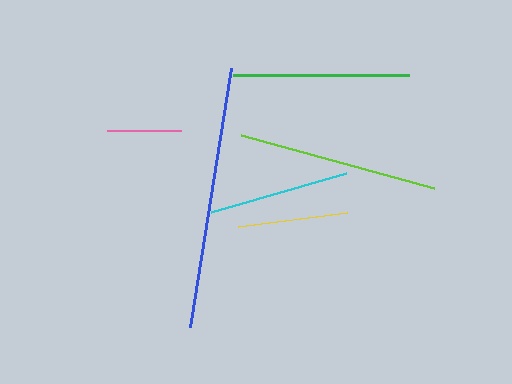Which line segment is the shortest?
The pink line is the shortest at approximately 74 pixels.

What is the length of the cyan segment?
The cyan segment is approximately 140 pixels long.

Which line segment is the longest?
The blue line is the longest at approximately 262 pixels.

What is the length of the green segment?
The green segment is approximately 176 pixels long.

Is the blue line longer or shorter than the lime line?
The blue line is longer than the lime line.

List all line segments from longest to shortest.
From longest to shortest: blue, lime, green, cyan, yellow, pink.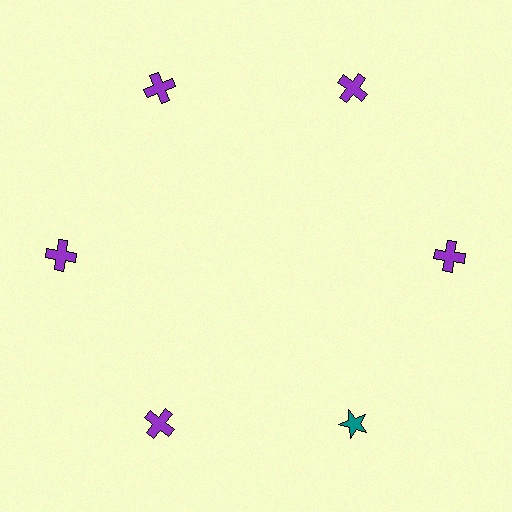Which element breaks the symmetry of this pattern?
The teal star at roughly the 5 o'clock position breaks the symmetry. All other shapes are purple crosses.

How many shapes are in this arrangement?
There are 6 shapes arranged in a ring pattern.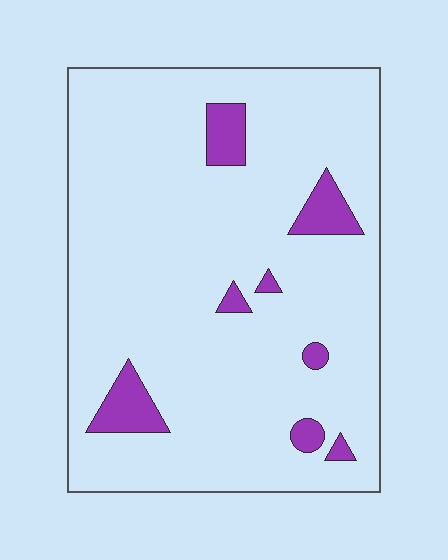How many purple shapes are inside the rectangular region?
8.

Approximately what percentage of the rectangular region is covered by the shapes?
Approximately 10%.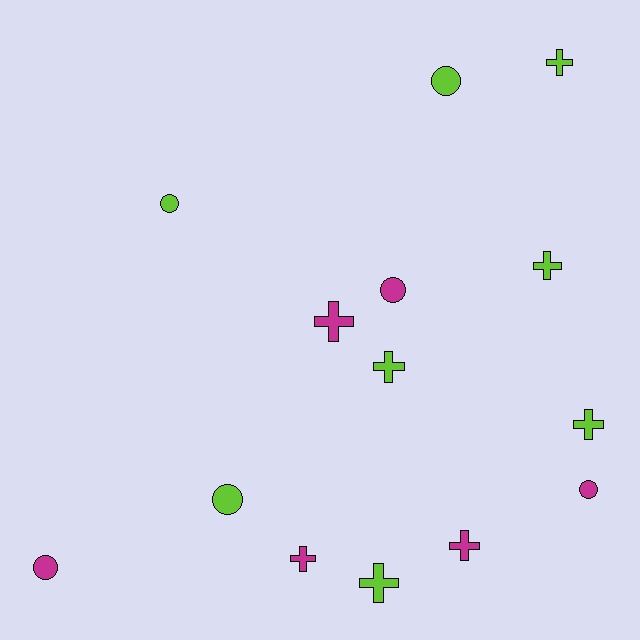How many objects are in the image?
There are 14 objects.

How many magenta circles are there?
There are 3 magenta circles.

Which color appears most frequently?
Lime, with 8 objects.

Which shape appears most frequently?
Cross, with 8 objects.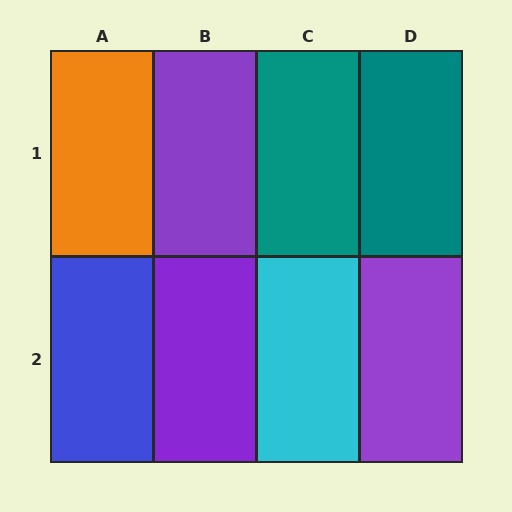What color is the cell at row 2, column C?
Cyan.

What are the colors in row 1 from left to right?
Orange, purple, teal, teal.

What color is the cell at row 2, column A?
Blue.